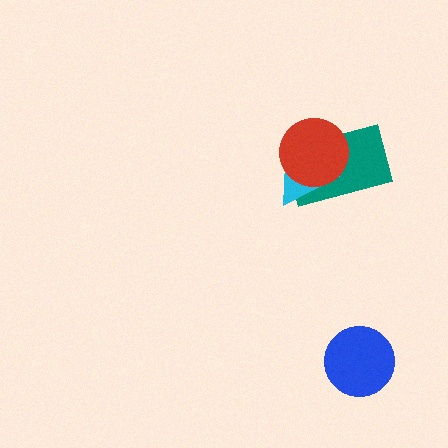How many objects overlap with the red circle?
2 objects overlap with the red circle.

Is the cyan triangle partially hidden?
Yes, it is partially covered by another shape.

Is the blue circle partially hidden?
No, no other shape covers it.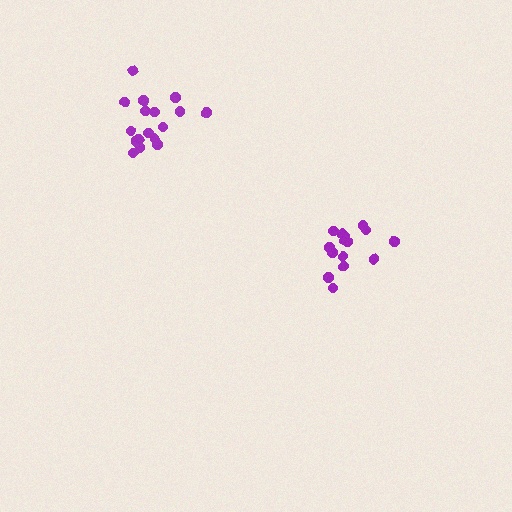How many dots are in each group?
Group 1: 15 dots, Group 2: 17 dots (32 total).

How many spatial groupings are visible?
There are 2 spatial groupings.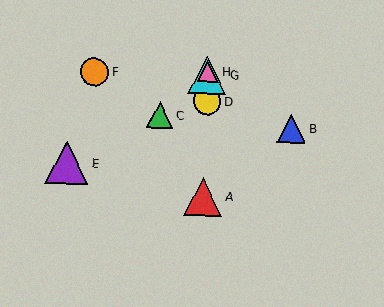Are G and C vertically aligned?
No, G is at x≈208 and C is at x≈160.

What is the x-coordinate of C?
Object C is at x≈160.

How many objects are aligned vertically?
4 objects (A, D, G, H) are aligned vertically.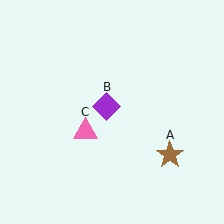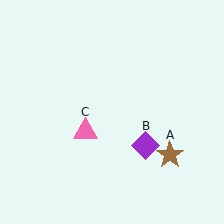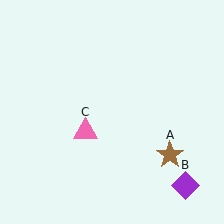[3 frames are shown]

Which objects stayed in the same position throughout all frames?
Brown star (object A) and pink triangle (object C) remained stationary.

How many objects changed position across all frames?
1 object changed position: purple diamond (object B).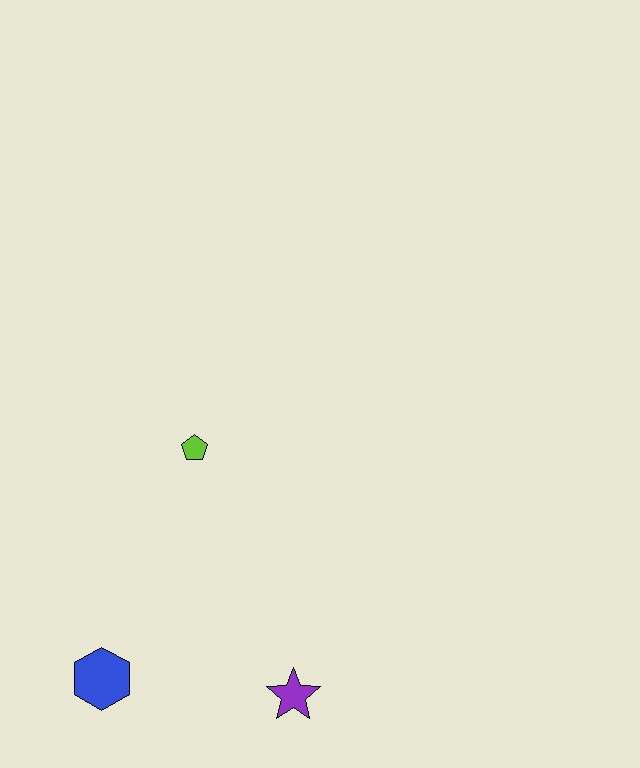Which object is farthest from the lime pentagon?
The purple star is farthest from the lime pentagon.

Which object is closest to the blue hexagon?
The purple star is closest to the blue hexagon.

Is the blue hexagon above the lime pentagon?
No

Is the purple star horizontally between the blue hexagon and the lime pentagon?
No